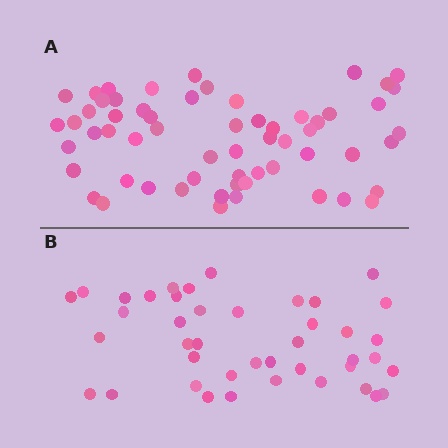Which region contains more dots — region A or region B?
Region A (the top region) has more dots.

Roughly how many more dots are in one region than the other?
Region A has approximately 20 more dots than region B.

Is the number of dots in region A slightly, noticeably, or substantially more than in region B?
Region A has noticeably more, but not dramatically so. The ratio is roughly 1.4 to 1.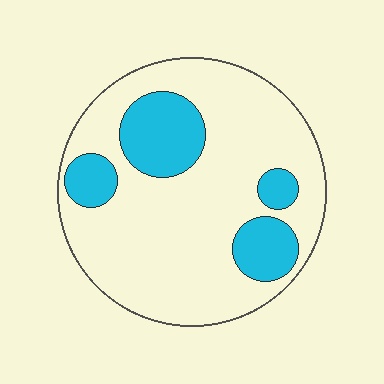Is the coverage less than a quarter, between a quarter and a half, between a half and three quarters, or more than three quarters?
Less than a quarter.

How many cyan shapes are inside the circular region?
4.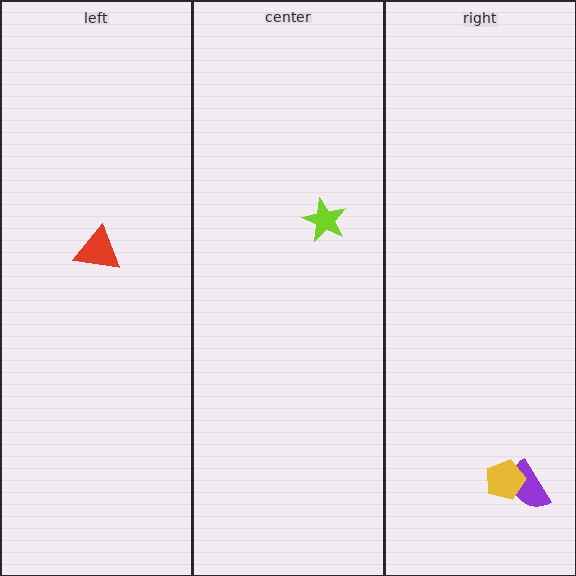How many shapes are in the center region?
1.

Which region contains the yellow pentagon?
The right region.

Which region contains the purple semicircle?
The right region.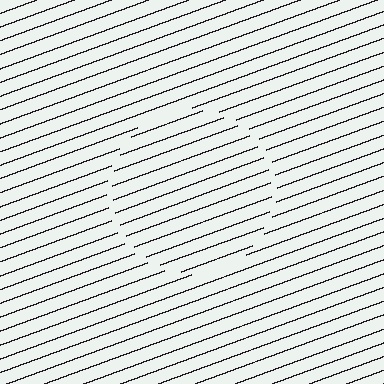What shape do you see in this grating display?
An illusory circle. The interior of the shape contains the same grating, shifted by half a period — the contour is defined by the phase discontinuity where line-ends from the inner and outer gratings abut.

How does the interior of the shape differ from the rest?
The interior of the shape contains the same grating, shifted by half a period — the contour is defined by the phase discontinuity where line-ends from the inner and outer gratings abut.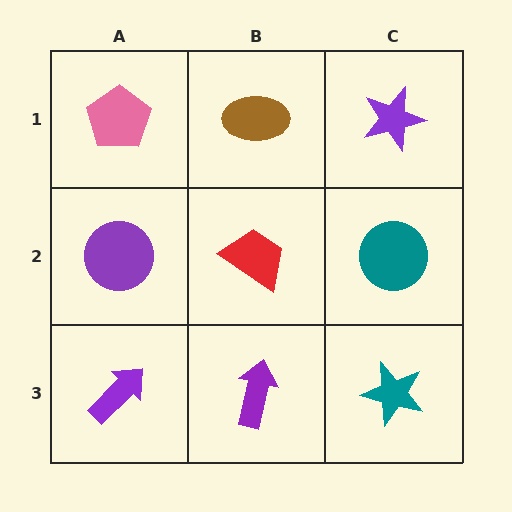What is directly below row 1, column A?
A purple circle.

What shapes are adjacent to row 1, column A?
A purple circle (row 2, column A), a brown ellipse (row 1, column B).